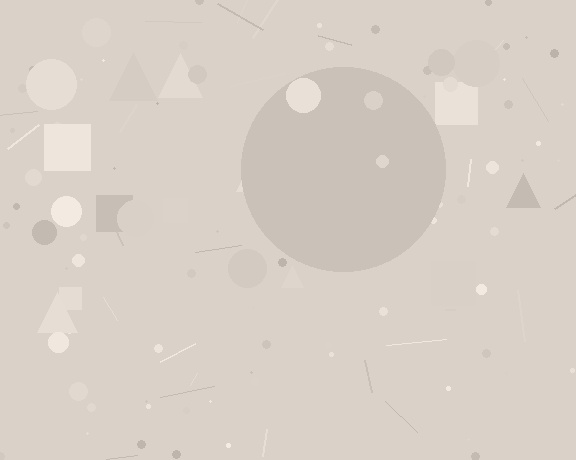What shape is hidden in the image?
A circle is hidden in the image.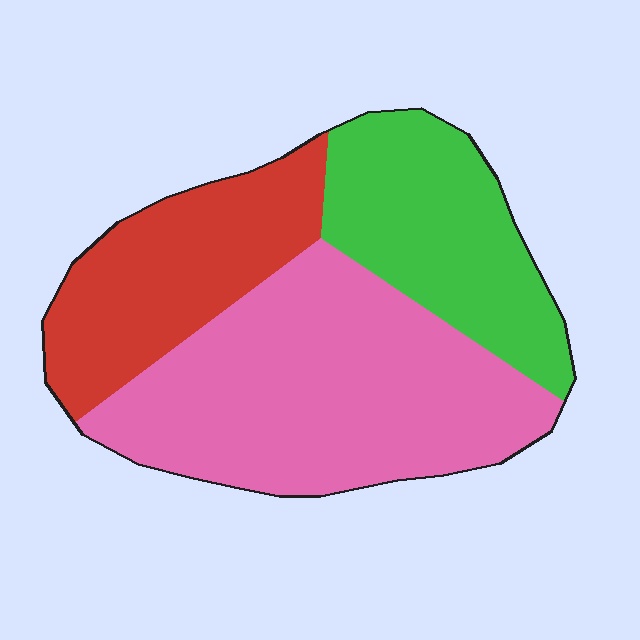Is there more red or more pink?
Pink.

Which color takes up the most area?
Pink, at roughly 50%.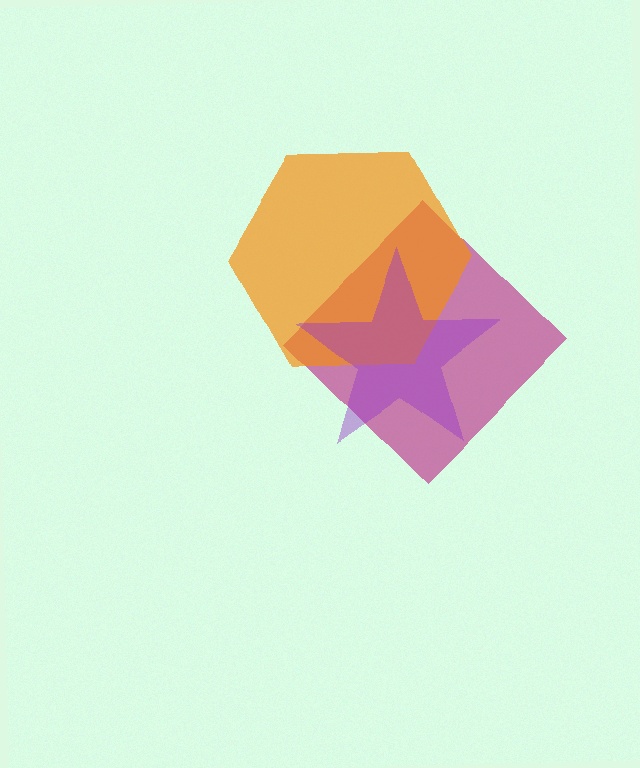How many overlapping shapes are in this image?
There are 3 overlapping shapes in the image.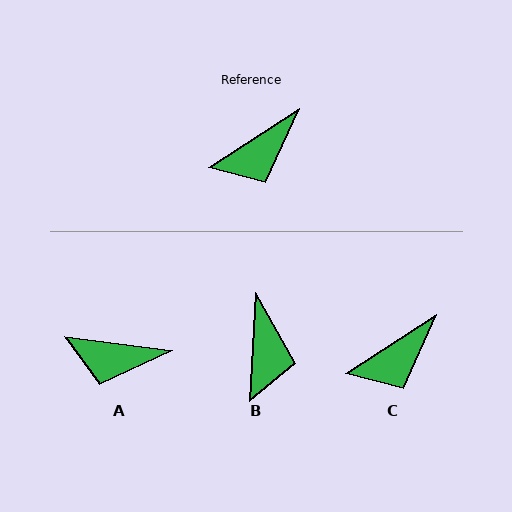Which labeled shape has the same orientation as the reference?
C.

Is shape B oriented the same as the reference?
No, it is off by about 54 degrees.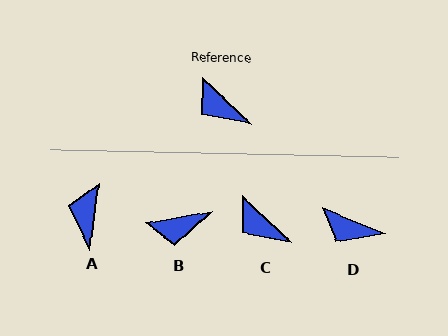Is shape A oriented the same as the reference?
No, it is off by about 54 degrees.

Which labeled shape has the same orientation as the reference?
C.